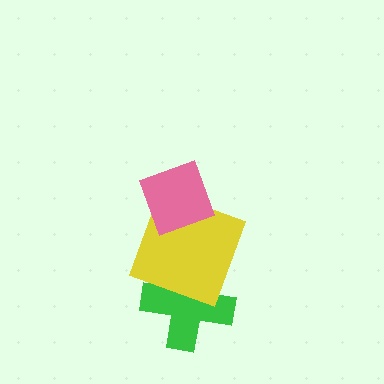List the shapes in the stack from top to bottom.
From top to bottom: the pink diamond, the yellow square, the green cross.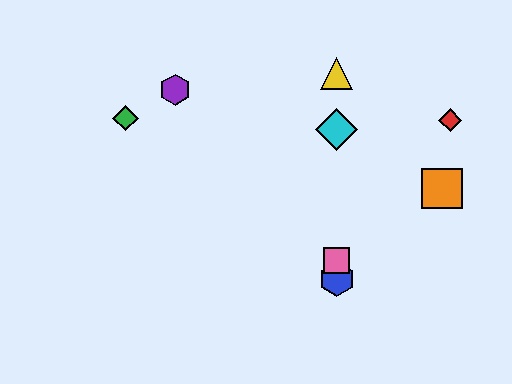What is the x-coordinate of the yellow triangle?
The yellow triangle is at x≈337.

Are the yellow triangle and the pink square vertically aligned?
Yes, both are at x≈337.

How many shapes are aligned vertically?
4 shapes (the blue hexagon, the yellow triangle, the cyan diamond, the pink square) are aligned vertically.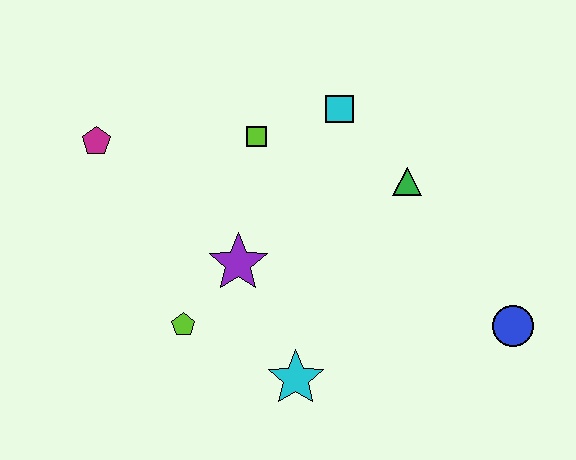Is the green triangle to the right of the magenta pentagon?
Yes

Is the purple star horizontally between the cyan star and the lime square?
No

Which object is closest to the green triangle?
The cyan square is closest to the green triangle.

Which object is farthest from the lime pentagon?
The blue circle is farthest from the lime pentagon.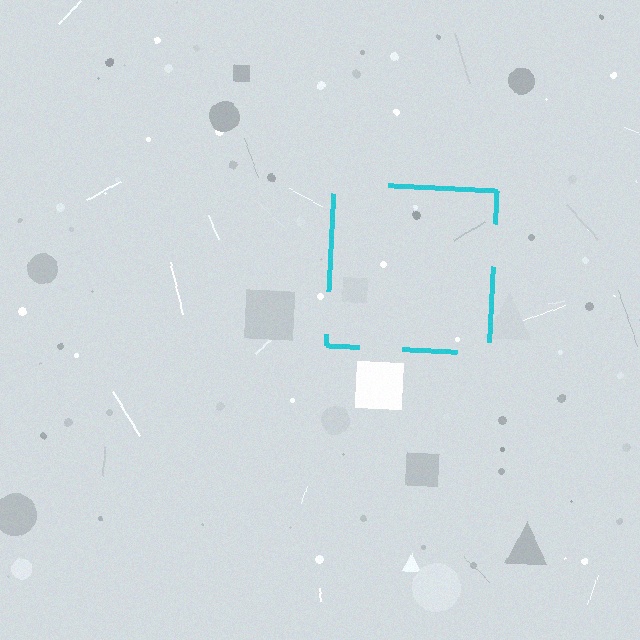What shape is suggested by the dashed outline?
The dashed outline suggests a square.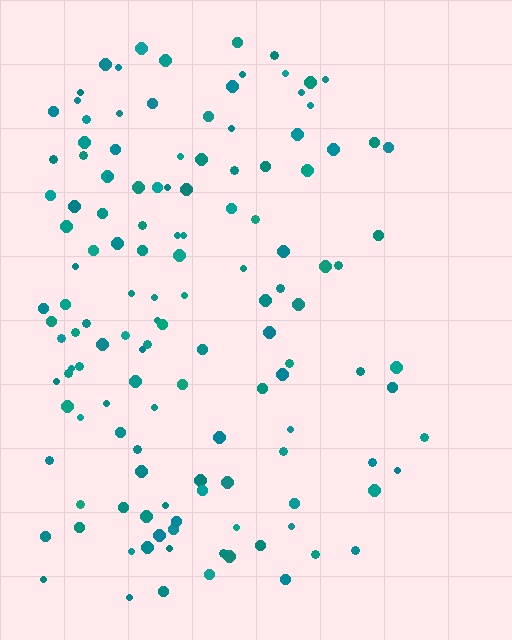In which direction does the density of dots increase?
From right to left, with the left side densest.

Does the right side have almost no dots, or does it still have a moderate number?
Still a moderate number, just noticeably fewer than the left.